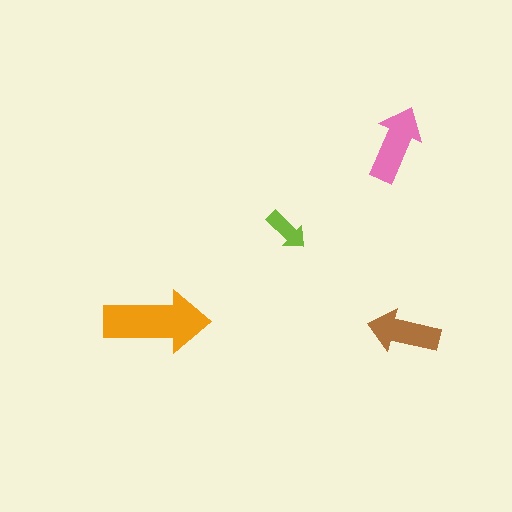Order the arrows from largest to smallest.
the orange one, the pink one, the brown one, the lime one.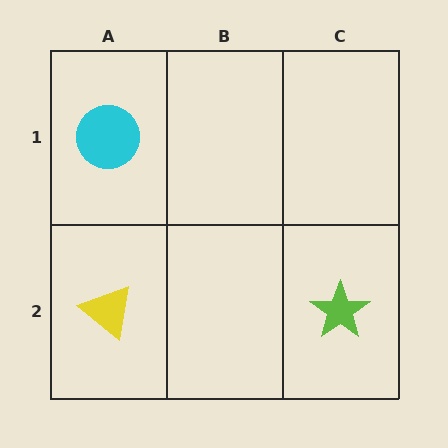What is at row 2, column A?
A yellow triangle.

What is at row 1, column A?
A cyan circle.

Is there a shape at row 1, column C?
No, that cell is empty.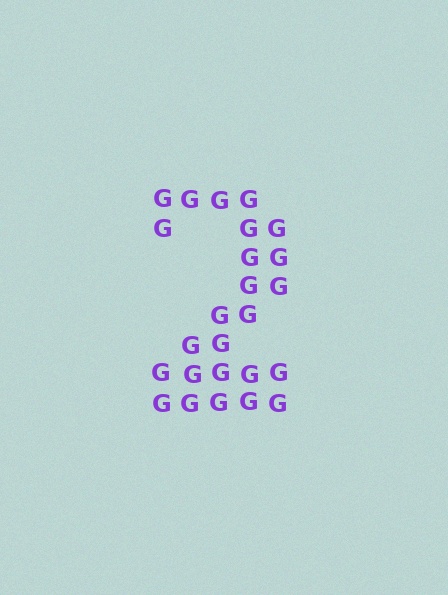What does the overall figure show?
The overall figure shows the digit 2.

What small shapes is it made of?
It is made of small letter G's.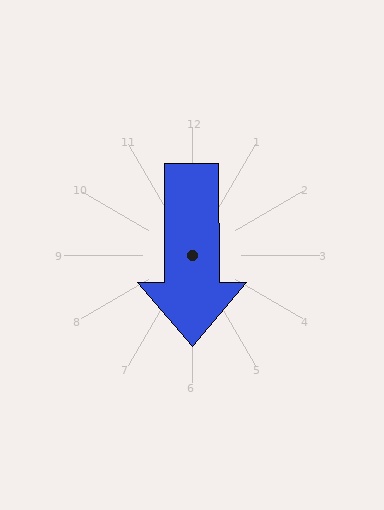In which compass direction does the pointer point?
South.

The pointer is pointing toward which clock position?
Roughly 6 o'clock.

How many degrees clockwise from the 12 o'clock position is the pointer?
Approximately 180 degrees.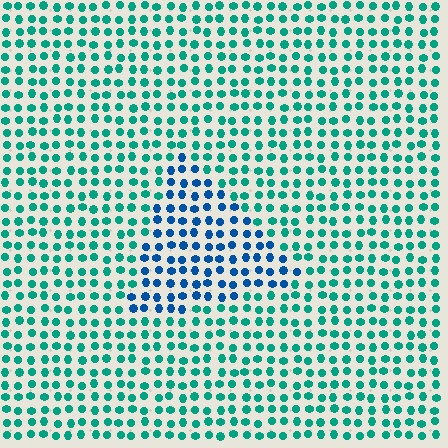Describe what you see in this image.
The image is filled with small teal elements in a uniform arrangement. A triangle-shaped region is visible where the elements are tinted to a slightly different hue, forming a subtle color boundary.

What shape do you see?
I see a triangle.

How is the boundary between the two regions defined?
The boundary is defined purely by a slight shift in hue (about 42 degrees). Spacing, size, and orientation are identical on both sides.